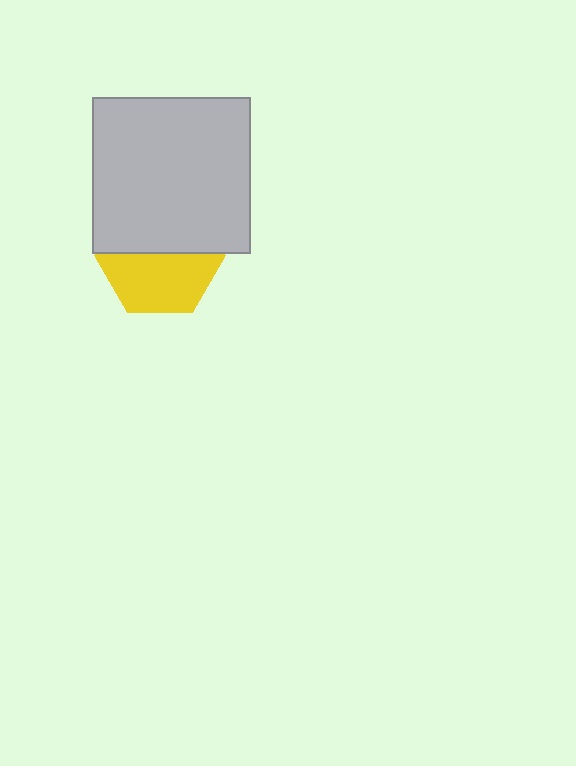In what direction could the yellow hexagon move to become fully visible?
The yellow hexagon could move down. That would shift it out from behind the light gray rectangle entirely.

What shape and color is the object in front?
The object in front is a light gray rectangle.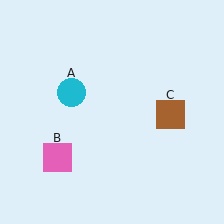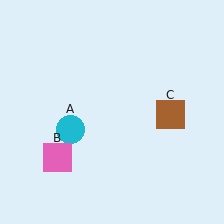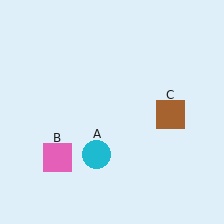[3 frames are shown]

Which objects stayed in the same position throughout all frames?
Pink square (object B) and brown square (object C) remained stationary.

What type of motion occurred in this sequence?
The cyan circle (object A) rotated counterclockwise around the center of the scene.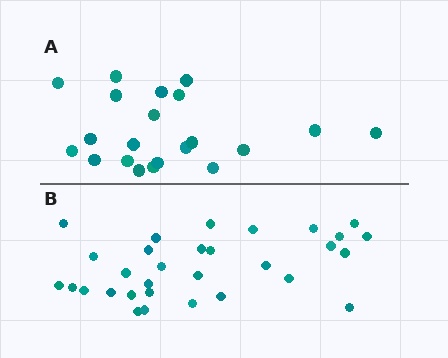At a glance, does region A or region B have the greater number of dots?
Region B (the bottom region) has more dots.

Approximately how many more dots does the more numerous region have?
Region B has roughly 10 or so more dots than region A.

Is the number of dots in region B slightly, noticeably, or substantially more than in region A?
Region B has substantially more. The ratio is roughly 1.5 to 1.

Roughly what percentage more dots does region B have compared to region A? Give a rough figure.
About 50% more.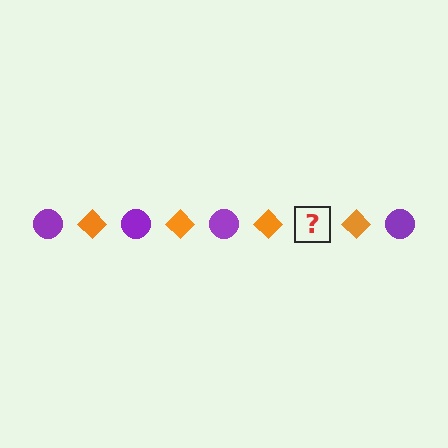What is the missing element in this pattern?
The missing element is a purple circle.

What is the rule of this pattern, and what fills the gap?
The rule is that the pattern alternates between purple circle and orange diamond. The gap should be filled with a purple circle.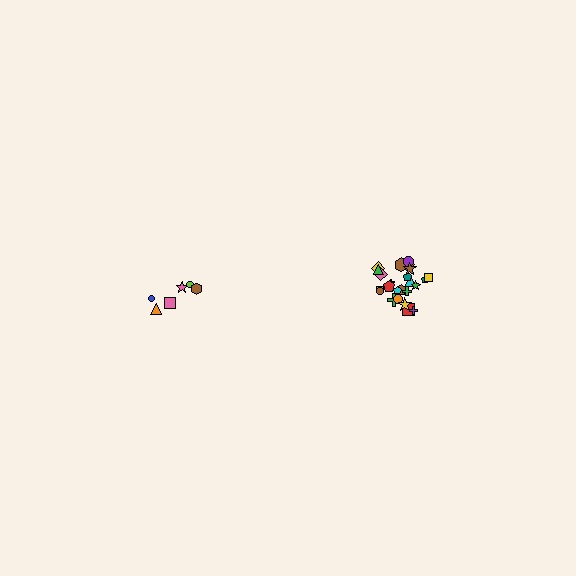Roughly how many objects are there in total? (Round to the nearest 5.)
Roughly 30 objects in total.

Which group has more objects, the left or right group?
The right group.